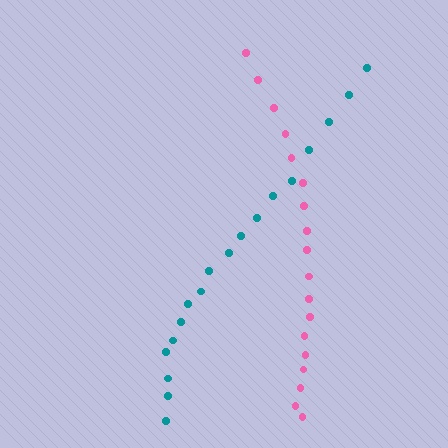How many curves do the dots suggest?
There are 2 distinct paths.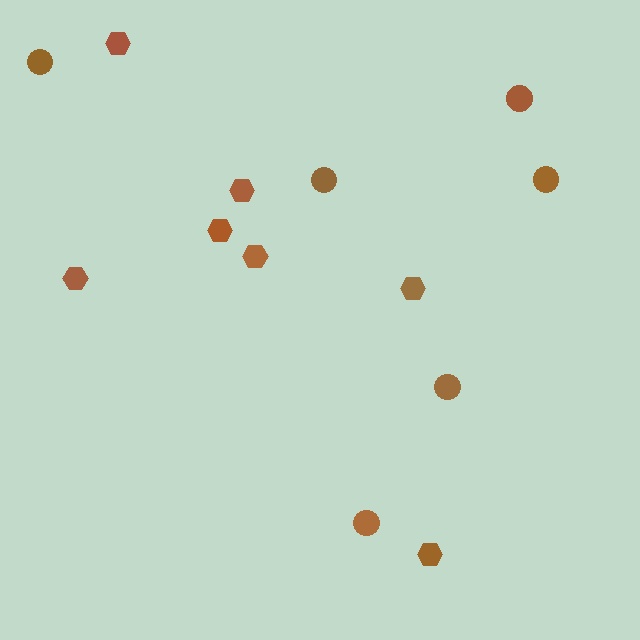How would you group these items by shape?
There are 2 groups: one group of circles (6) and one group of hexagons (7).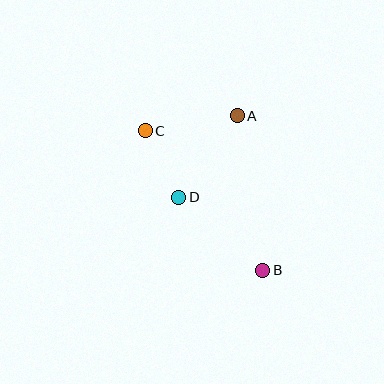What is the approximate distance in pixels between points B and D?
The distance between B and D is approximately 111 pixels.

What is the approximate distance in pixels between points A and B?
The distance between A and B is approximately 156 pixels.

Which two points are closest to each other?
Points C and D are closest to each other.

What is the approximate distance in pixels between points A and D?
The distance between A and D is approximately 100 pixels.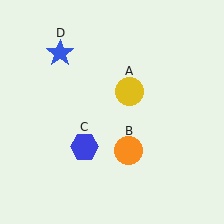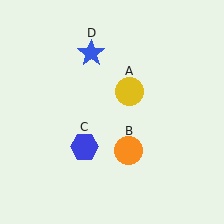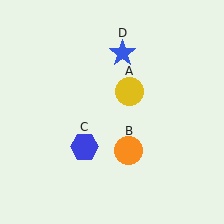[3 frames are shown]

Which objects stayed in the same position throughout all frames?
Yellow circle (object A) and orange circle (object B) and blue hexagon (object C) remained stationary.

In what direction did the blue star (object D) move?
The blue star (object D) moved right.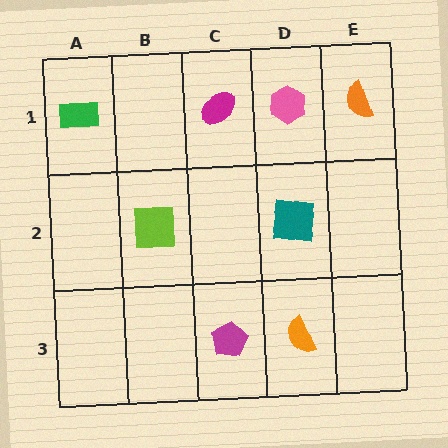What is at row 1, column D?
A pink hexagon.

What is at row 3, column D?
An orange semicircle.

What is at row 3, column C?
A magenta pentagon.